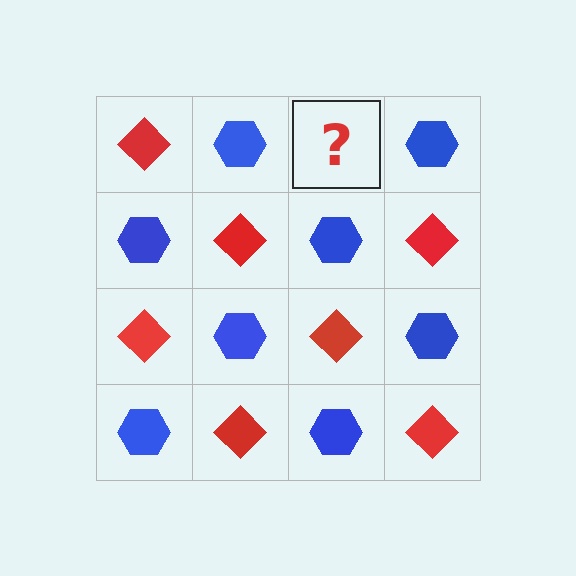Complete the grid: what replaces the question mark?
The question mark should be replaced with a red diamond.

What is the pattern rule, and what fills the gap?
The rule is that it alternates red diamond and blue hexagon in a checkerboard pattern. The gap should be filled with a red diamond.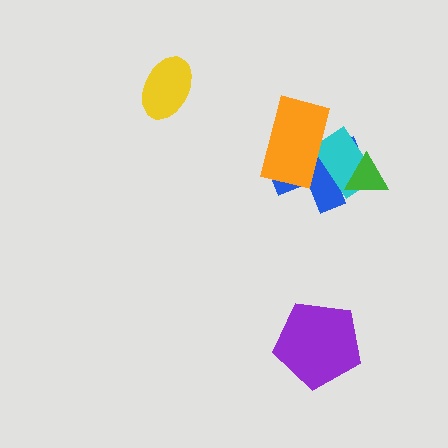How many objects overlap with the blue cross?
3 objects overlap with the blue cross.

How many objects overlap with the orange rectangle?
2 objects overlap with the orange rectangle.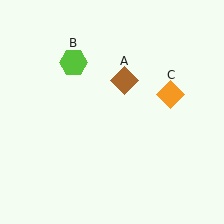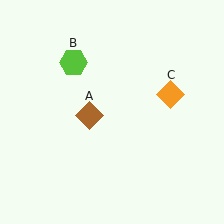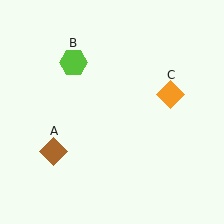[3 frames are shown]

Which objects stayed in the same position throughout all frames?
Lime hexagon (object B) and orange diamond (object C) remained stationary.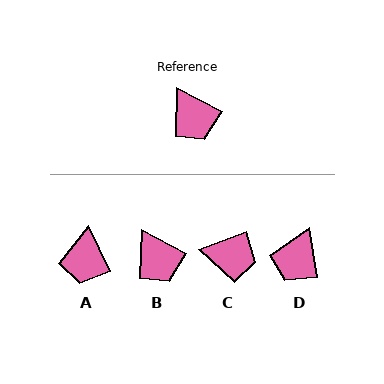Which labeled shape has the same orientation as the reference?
B.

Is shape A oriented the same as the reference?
No, it is off by about 37 degrees.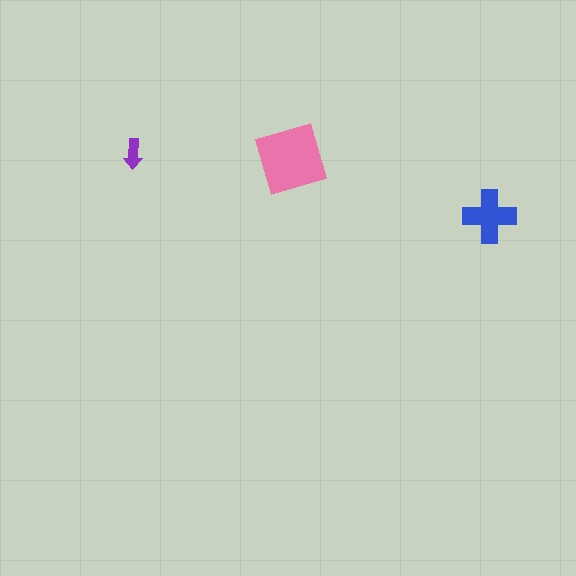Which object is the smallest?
The purple arrow.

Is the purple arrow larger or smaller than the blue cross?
Smaller.